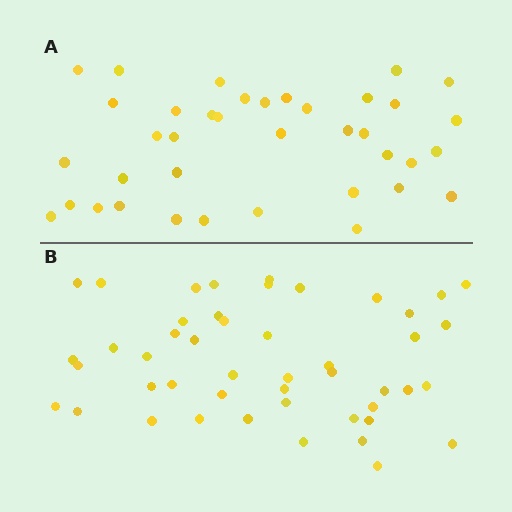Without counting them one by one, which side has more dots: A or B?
Region B (the bottom region) has more dots.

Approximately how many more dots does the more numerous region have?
Region B has roughly 8 or so more dots than region A.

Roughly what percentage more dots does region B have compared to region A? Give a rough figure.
About 25% more.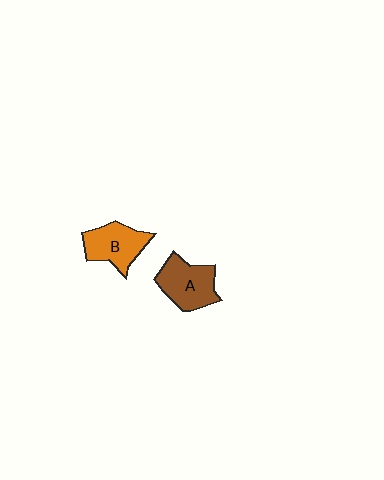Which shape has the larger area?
Shape A (brown).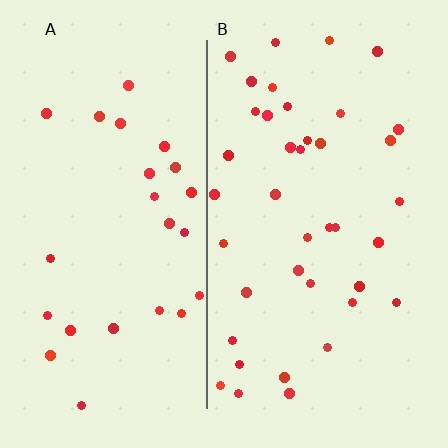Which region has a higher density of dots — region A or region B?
B (the right).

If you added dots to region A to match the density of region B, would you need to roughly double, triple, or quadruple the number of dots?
Approximately double.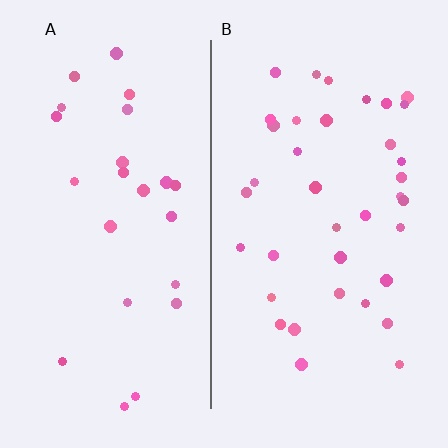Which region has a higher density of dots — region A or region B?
B (the right).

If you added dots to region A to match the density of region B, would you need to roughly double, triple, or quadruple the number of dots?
Approximately double.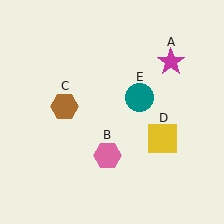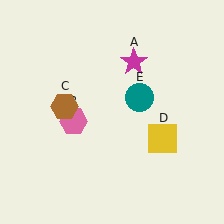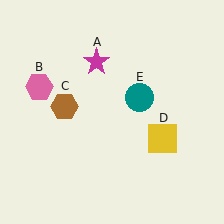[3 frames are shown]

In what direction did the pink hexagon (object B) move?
The pink hexagon (object B) moved up and to the left.